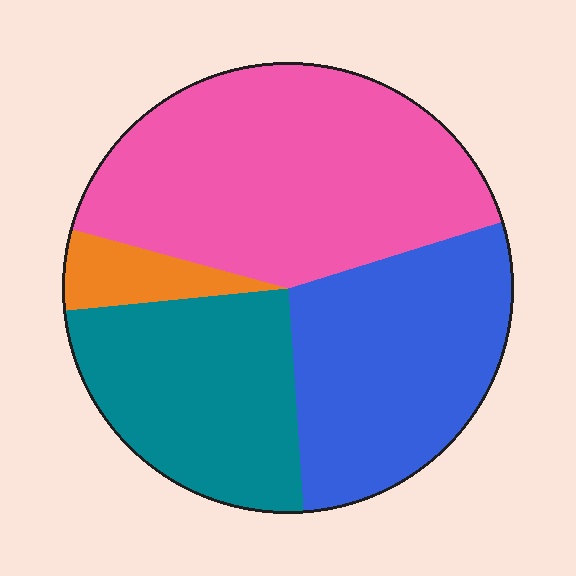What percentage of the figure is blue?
Blue covers about 30% of the figure.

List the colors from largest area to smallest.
From largest to smallest: pink, blue, teal, orange.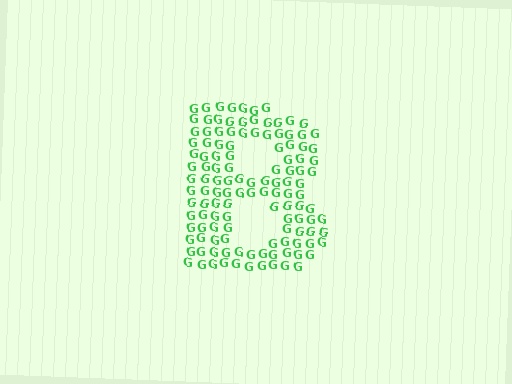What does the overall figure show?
The overall figure shows the letter B.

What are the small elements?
The small elements are letter G's.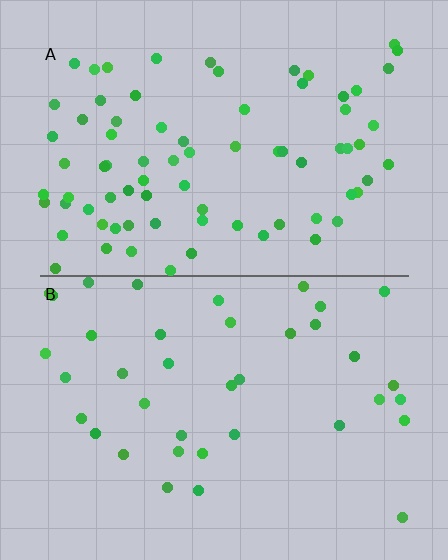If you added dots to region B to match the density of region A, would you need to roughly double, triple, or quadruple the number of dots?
Approximately double.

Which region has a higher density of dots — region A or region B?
A (the top).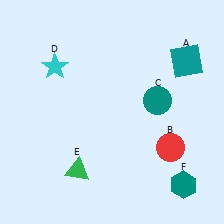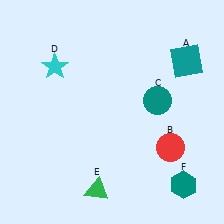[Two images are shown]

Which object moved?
The green triangle (E) moved down.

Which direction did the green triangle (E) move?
The green triangle (E) moved down.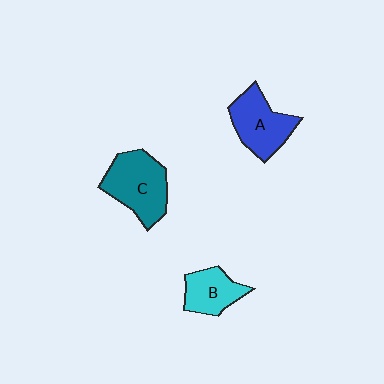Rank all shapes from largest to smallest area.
From largest to smallest: C (teal), A (blue), B (cyan).